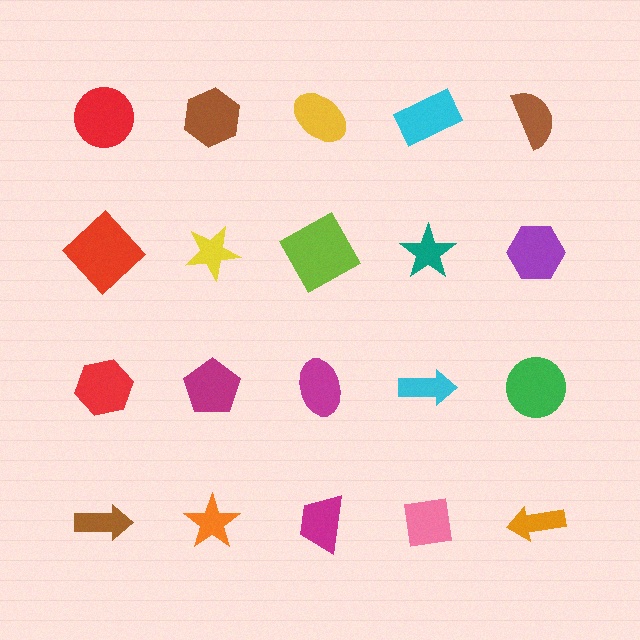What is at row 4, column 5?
An orange arrow.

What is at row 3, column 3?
A magenta ellipse.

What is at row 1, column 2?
A brown hexagon.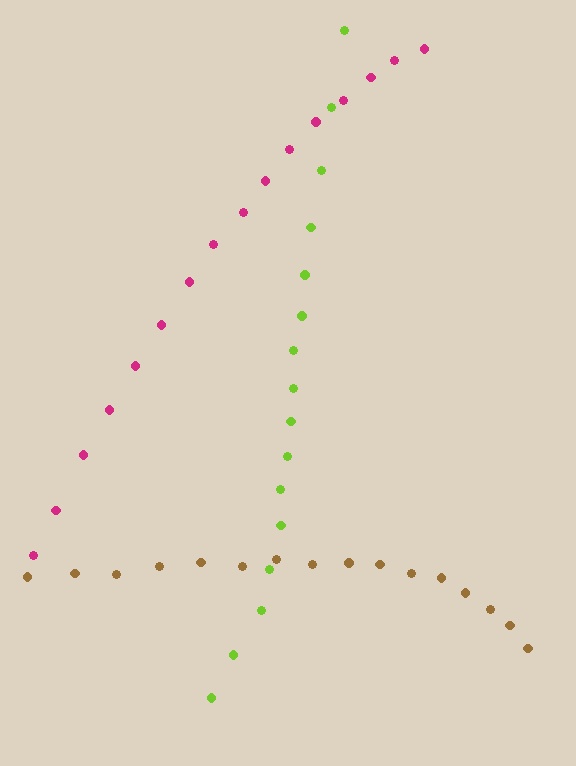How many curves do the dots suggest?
There are 3 distinct paths.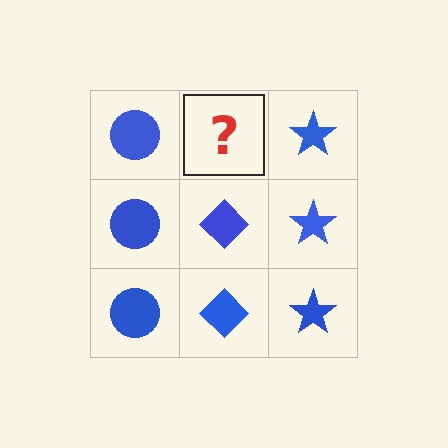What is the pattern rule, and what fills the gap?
The rule is that each column has a consistent shape. The gap should be filled with a blue diamond.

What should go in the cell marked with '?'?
The missing cell should contain a blue diamond.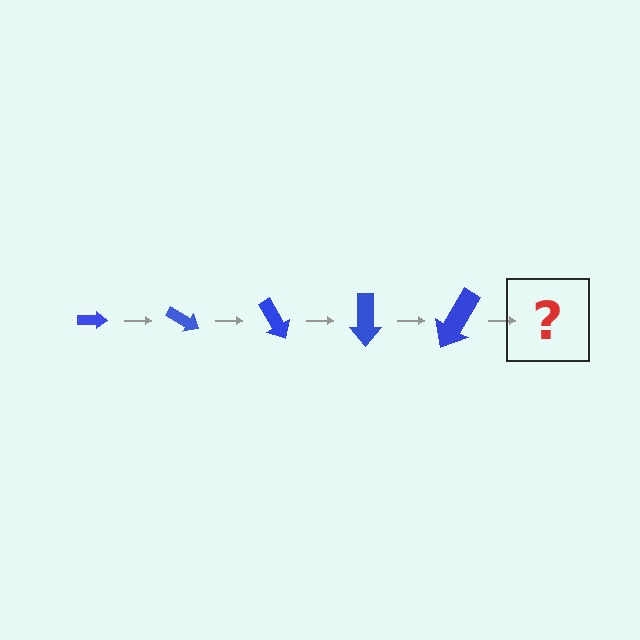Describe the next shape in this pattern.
It should be an arrow, larger than the previous one and rotated 150 degrees from the start.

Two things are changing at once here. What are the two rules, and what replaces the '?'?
The two rules are that the arrow grows larger each step and it rotates 30 degrees each step. The '?' should be an arrow, larger than the previous one and rotated 150 degrees from the start.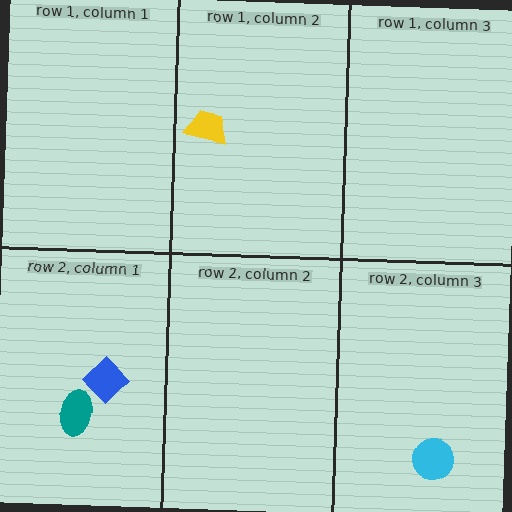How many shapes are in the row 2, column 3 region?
1.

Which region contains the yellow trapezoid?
The row 1, column 2 region.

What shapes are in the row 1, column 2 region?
The yellow trapezoid.